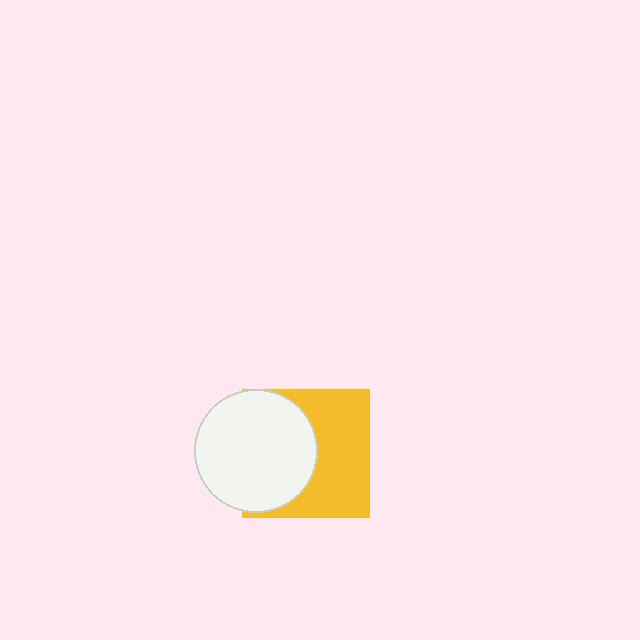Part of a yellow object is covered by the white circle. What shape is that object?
It is a square.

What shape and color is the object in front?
The object in front is a white circle.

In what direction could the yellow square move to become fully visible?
The yellow square could move right. That would shift it out from behind the white circle entirely.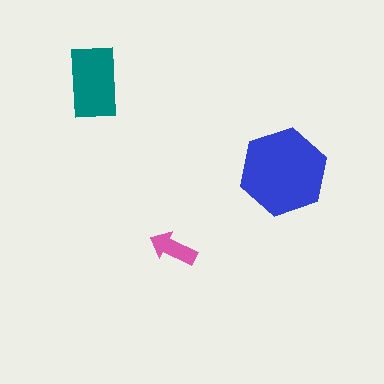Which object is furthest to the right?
The blue hexagon is rightmost.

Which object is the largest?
The blue hexagon.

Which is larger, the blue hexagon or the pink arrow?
The blue hexagon.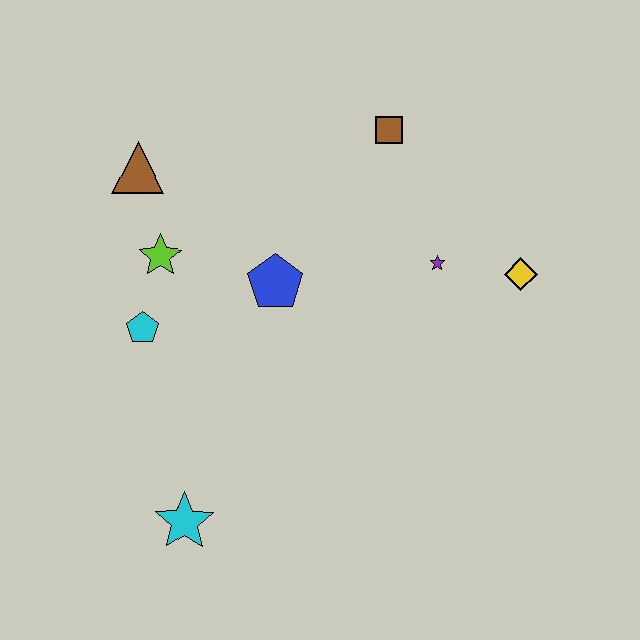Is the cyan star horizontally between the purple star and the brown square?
No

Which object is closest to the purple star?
The yellow diamond is closest to the purple star.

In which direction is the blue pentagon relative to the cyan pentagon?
The blue pentagon is to the right of the cyan pentagon.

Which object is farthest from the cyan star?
The brown square is farthest from the cyan star.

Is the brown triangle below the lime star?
No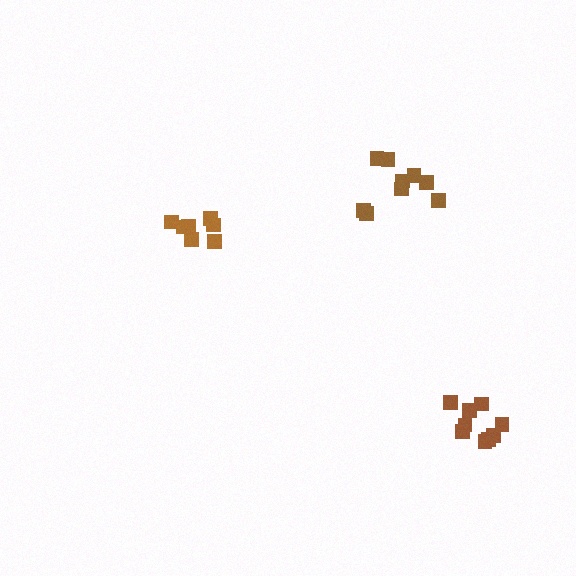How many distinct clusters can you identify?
There are 3 distinct clusters.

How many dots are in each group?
Group 1: 9 dots, Group 2: 9 dots, Group 3: 7 dots (25 total).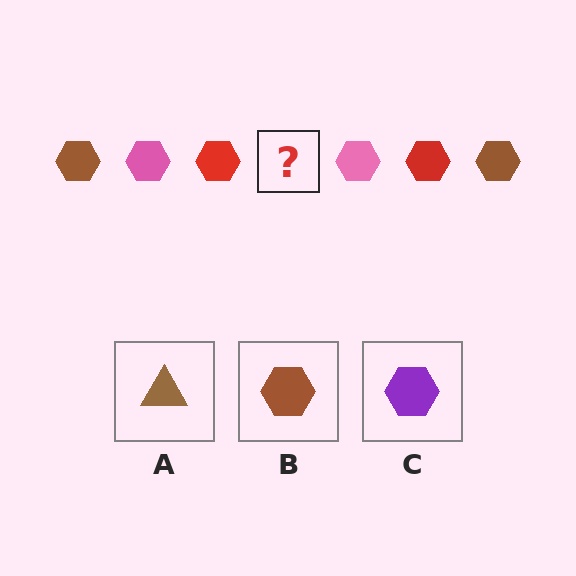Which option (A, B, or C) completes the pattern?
B.